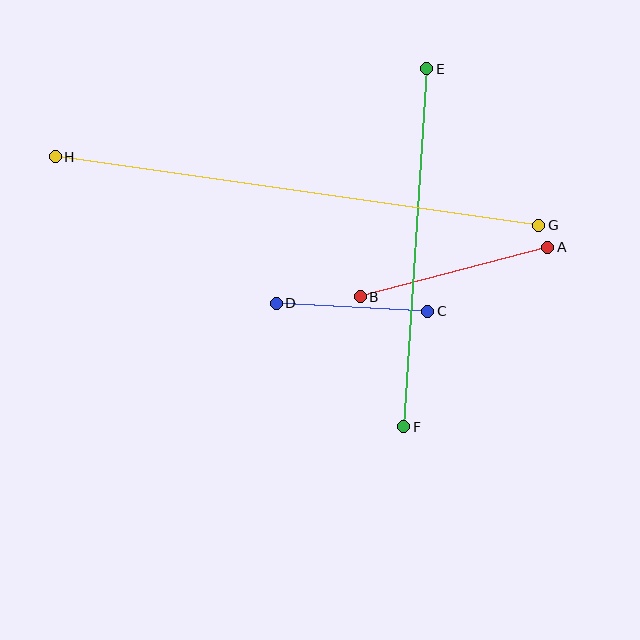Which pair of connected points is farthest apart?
Points G and H are farthest apart.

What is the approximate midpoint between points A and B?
The midpoint is at approximately (454, 272) pixels.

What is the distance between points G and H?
The distance is approximately 489 pixels.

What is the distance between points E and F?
The distance is approximately 359 pixels.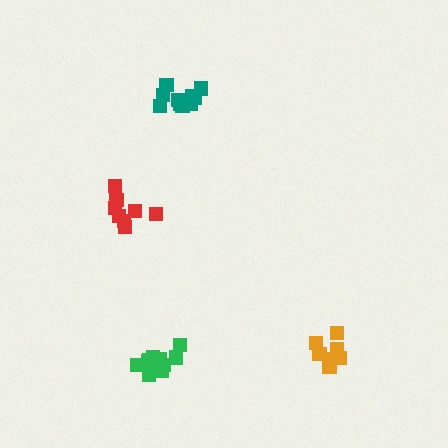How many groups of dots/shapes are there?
There are 4 groups.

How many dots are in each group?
Group 1: 8 dots, Group 2: 11 dots, Group 3: 12 dots, Group 4: 8 dots (39 total).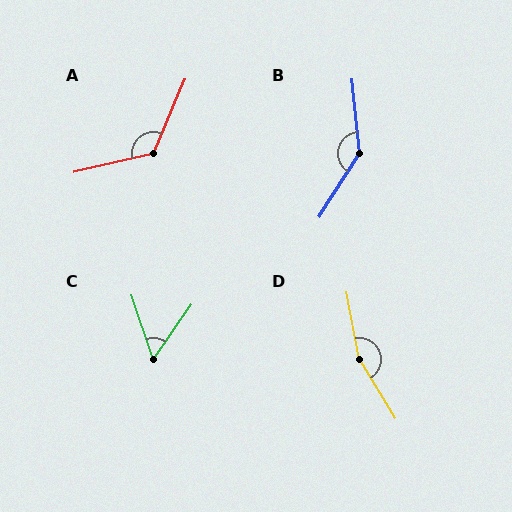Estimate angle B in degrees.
Approximately 142 degrees.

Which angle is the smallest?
C, at approximately 53 degrees.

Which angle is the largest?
D, at approximately 160 degrees.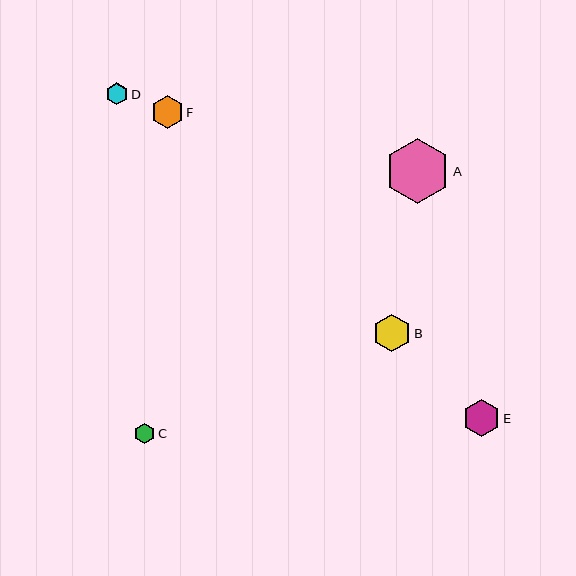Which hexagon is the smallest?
Hexagon C is the smallest with a size of approximately 21 pixels.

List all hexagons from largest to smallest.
From largest to smallest: A, B, E, F, D, C.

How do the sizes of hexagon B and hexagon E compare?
Hexagon B and hexagon E are approximately the same size.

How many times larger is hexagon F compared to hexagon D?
Hexagon F is approximately 1.5 times the size of hexagon D.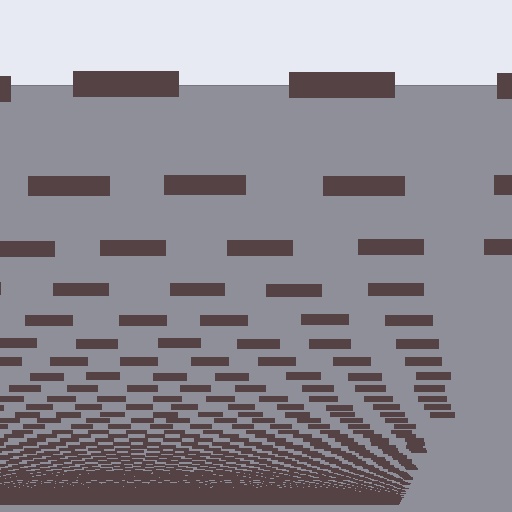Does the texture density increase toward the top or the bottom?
Density increases toward the bottom.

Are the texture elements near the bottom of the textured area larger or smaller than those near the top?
Smaller. The gradient is inverted — elements near the bottom are smaller and denser.